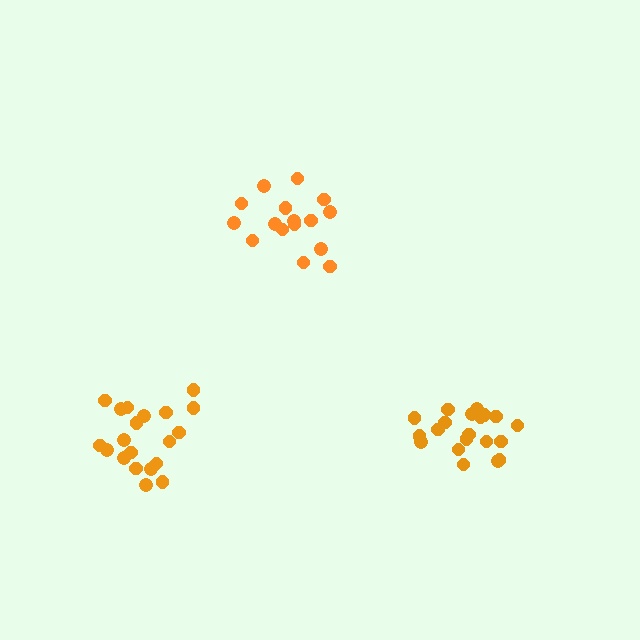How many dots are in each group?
Group 1: 21 dots, Group 2: 16 dots, Group 3: 20 dots (57 total).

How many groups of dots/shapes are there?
There are 3 groups.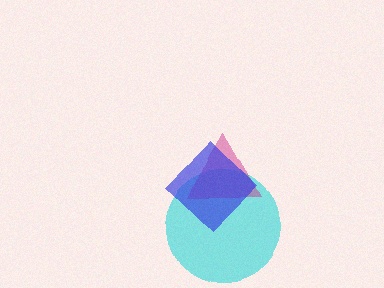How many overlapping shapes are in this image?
There are 3 overlapping shapes in the image.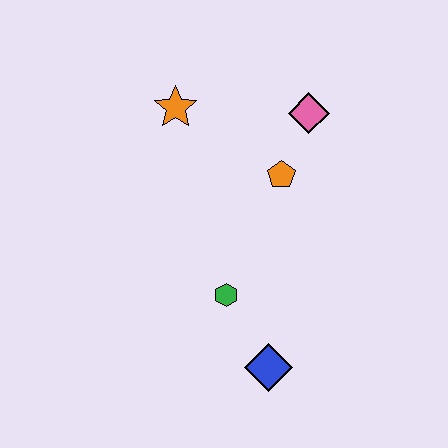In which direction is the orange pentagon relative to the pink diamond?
The orange pentagon is below the pink diamond.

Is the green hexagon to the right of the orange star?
Yes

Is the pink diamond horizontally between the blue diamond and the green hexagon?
No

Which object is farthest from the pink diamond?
The blue diamond is farthest from the pink diamond.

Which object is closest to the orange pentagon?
The pink diamond is closest to the orange pentagon.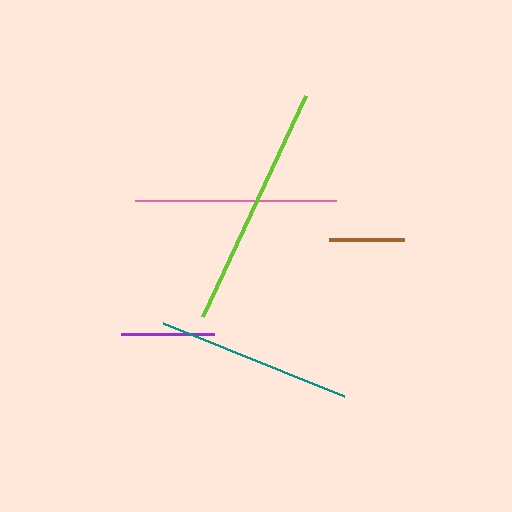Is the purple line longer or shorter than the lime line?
The lime line is longer than the purple line.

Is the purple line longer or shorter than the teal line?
The teal line is longer than the purple line.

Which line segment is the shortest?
The brown line is the shortest at approximately 75 pixels.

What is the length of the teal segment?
The teal segment is approximately 196 pixels long.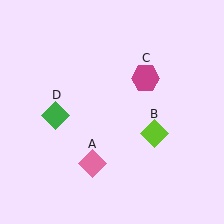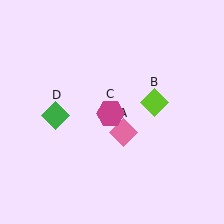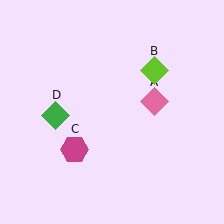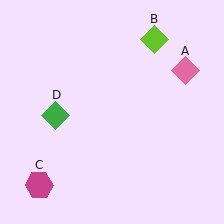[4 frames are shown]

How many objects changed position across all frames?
3 objects changed position: pink diamond (object A), lime diamond (object B), magenta hexagon (object C).